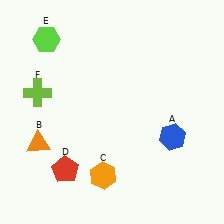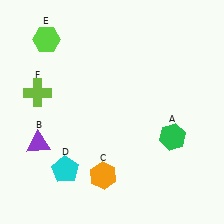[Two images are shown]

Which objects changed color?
A changed from blue to green. B changed from orange to purple. D changed from red to cyan.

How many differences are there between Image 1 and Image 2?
There are 3 differences between the two images.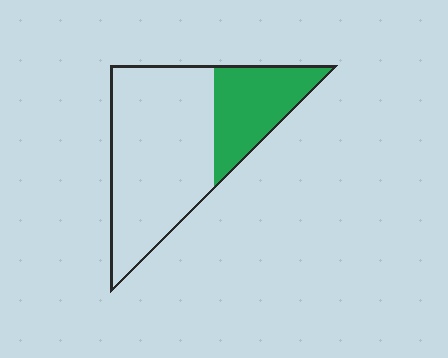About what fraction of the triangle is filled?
About one third (1/3).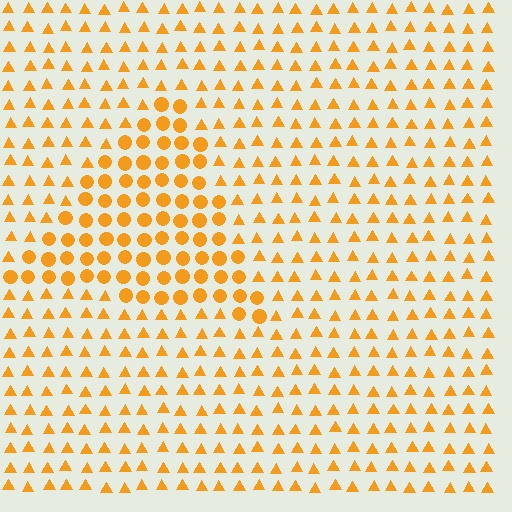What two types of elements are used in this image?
The image uses circles inside the triangle region and triangles outside it.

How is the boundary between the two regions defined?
The boundary is defined by a change in element shape: circles inside vs. triangles outside. All elements share the same color and spacing.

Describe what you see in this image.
The image is filled with small orange elements arranged in a uniform grid. A triangle-shaped region contains circles, while the surrounding area contains triangles. The boundary is defined purely by the change in element shape.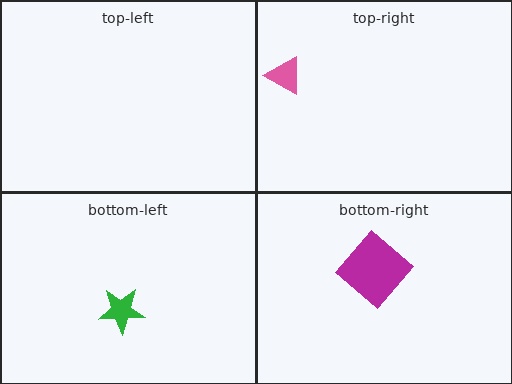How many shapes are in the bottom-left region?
1.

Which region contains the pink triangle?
The top-right region.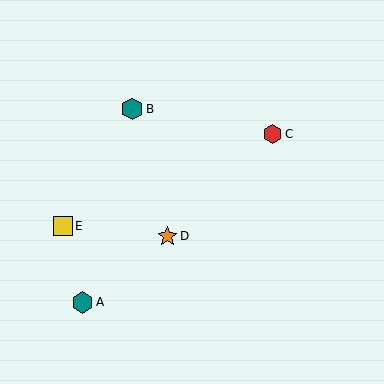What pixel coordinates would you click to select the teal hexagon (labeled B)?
Click at (132, 109) to select the teal hexagon B.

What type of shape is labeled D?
Shape D is an orange star.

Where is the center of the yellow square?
The center of the yellow square is at (63, 226).